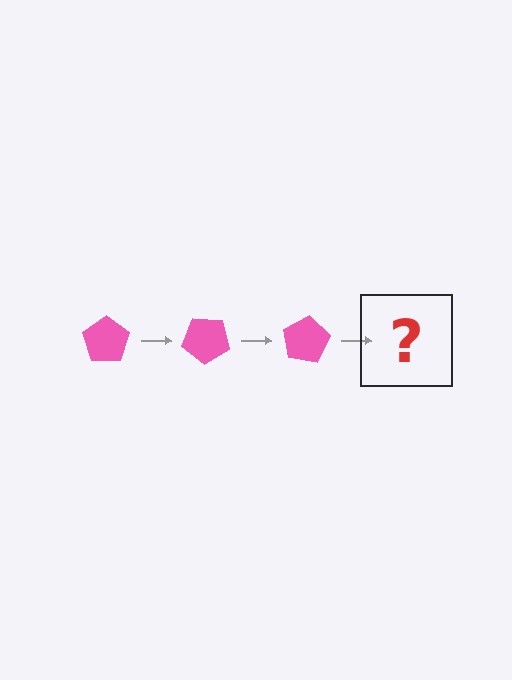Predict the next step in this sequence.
The next step is a pink pentagon rotated 120 degrees.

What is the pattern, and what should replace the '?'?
The pattern is that the pentagon rotates 40 degrees each step. The '?' should be a pink pentagon rotated 120 degrees.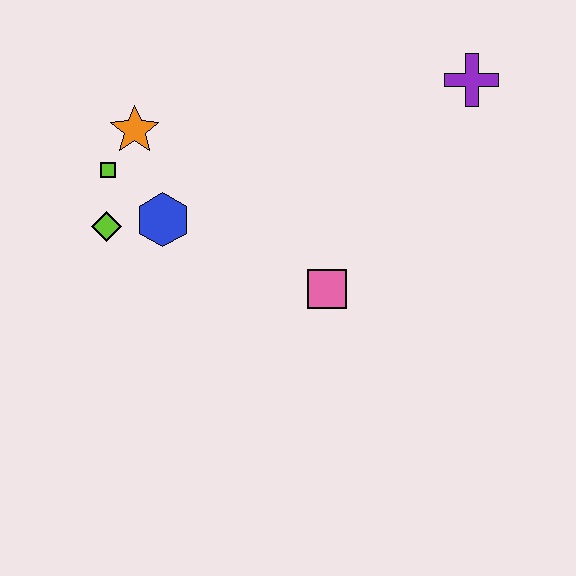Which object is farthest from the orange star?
The purple cross is farthest from the orange star.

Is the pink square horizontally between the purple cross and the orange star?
Yes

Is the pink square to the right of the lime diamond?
Yes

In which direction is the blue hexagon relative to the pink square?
The blue hexagon is to the left of the pink square.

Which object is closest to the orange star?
The lime square is closest to the orange star.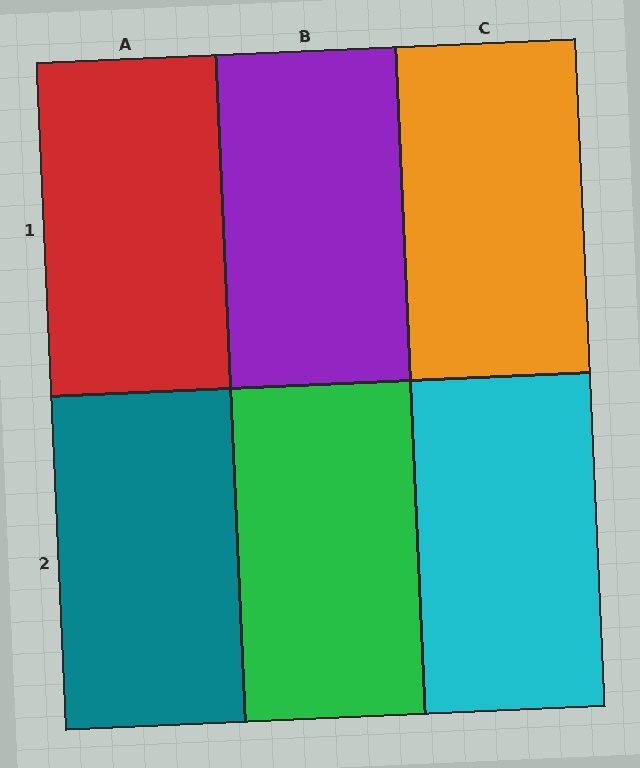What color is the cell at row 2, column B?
Green.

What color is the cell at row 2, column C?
Cyan.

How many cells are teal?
1 cell is teal.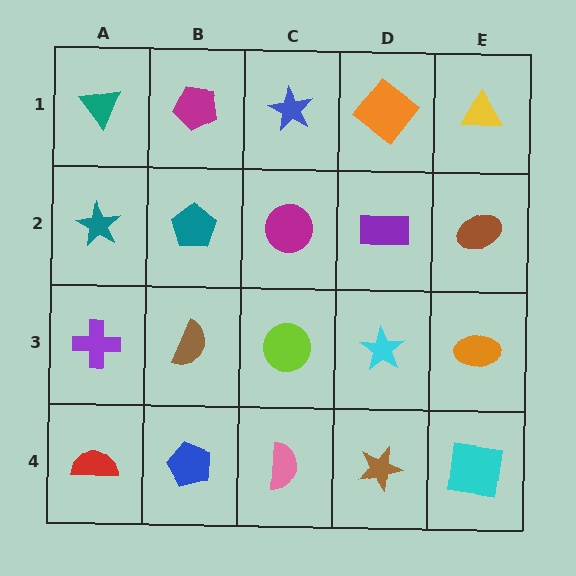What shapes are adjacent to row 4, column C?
A lime circle (row 3, column C), a blue pentagon (row 4, column B), a brown star (row 4, column D).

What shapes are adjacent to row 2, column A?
A teal triangle (row 1, column A), a purple cross (row 3, column A), a teal pentagon (row 2, column B).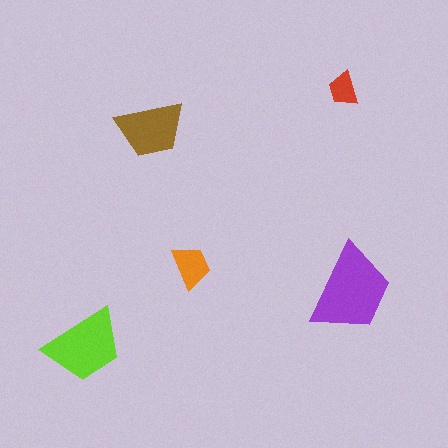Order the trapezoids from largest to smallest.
the purple one, the lime one, the brown one, the orange one, the red one.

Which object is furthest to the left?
The lime trapezoid is leftmost.